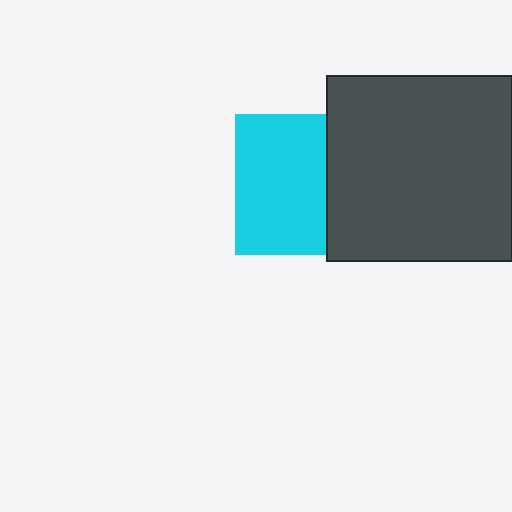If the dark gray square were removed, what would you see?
You would see the complete cyan square.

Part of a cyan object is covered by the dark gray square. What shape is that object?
It is a square.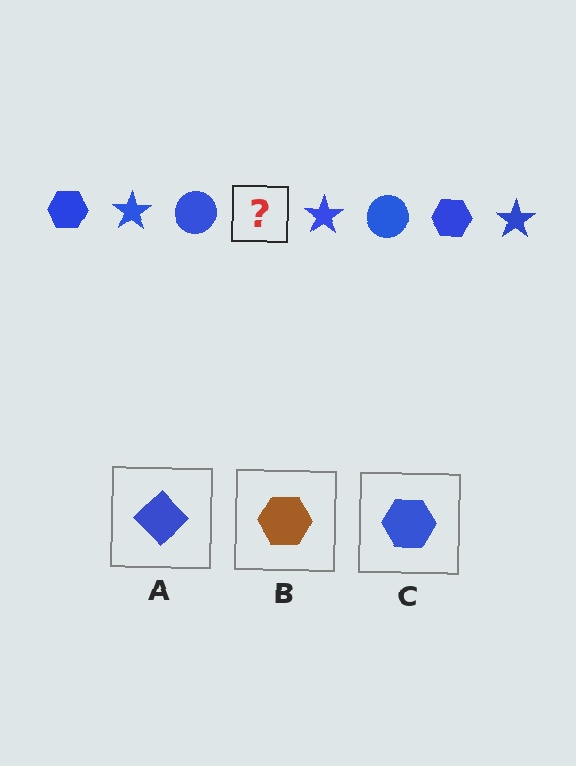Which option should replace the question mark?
Option C.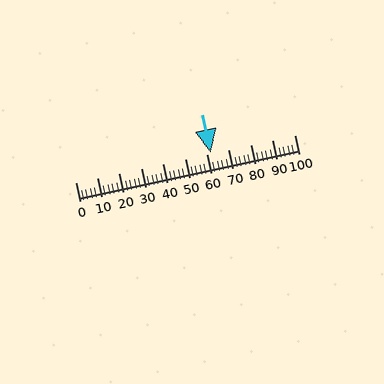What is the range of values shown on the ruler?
The ruler shows values from 0 to 100.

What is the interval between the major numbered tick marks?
The major tick marks are spaced 10 units apart.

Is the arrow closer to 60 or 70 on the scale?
The arrow is closer to 60.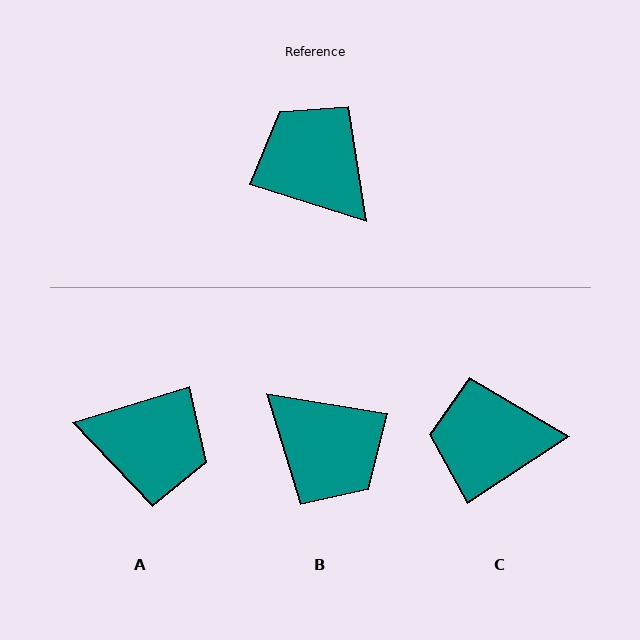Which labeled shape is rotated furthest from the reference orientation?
B, about 172 degrees away.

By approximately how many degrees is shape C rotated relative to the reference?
Approximately 51 degrees counter-clockwise.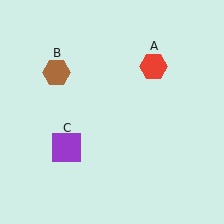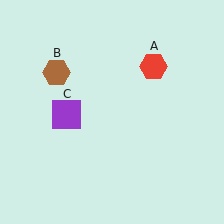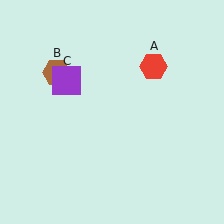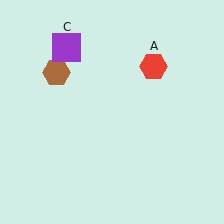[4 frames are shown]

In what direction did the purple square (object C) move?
The purple square (object C) moved up.